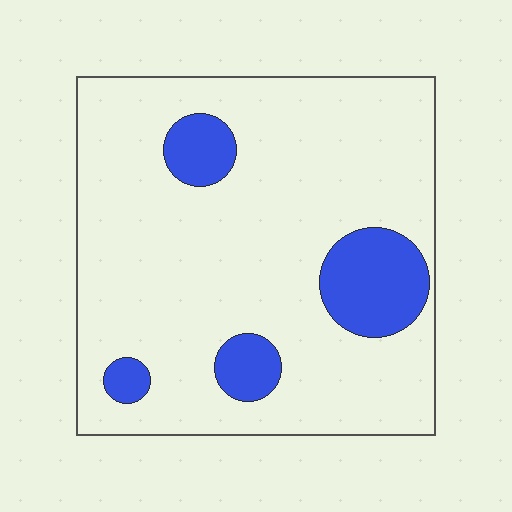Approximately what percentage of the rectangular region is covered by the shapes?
Approximately 15%.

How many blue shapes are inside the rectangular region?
4.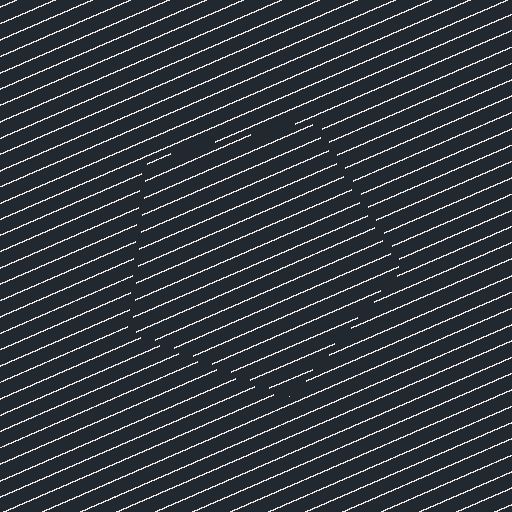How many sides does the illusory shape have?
5 sides — the line-ends trace a pentagon.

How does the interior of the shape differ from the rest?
The interior of the shape contains the same grating, shifted by half a period — the contour is defined by the phase discontinuity where line-ends from the inner and outer gratings abut.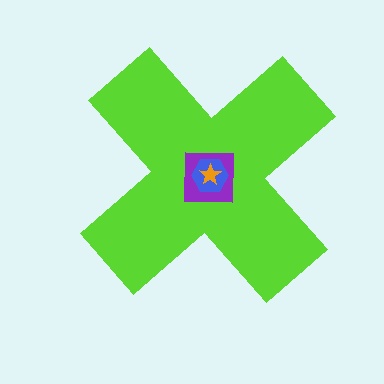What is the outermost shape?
The lime cross.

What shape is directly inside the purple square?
The blue hexagon.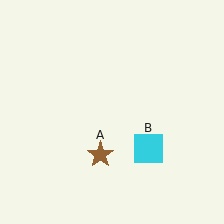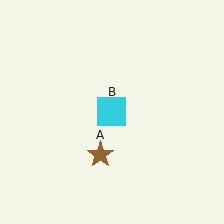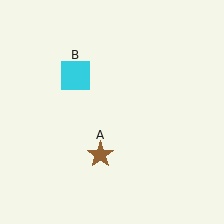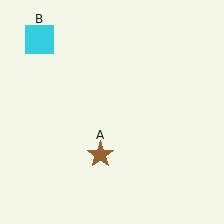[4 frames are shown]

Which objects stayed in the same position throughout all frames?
Brown star (object A) remained stationary.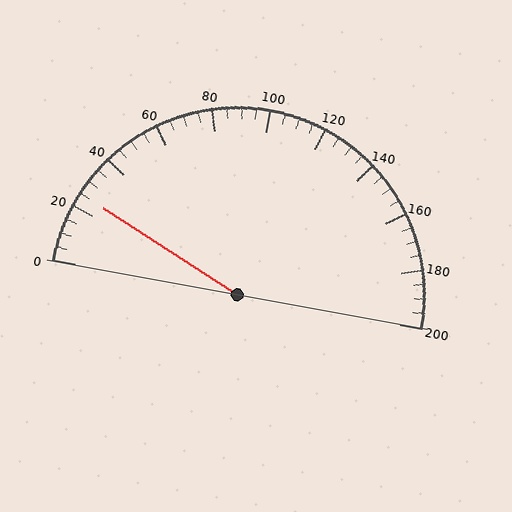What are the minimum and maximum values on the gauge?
The gauge ranges from 0 to 200.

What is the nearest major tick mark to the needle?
The nearest major tick mark is 20.